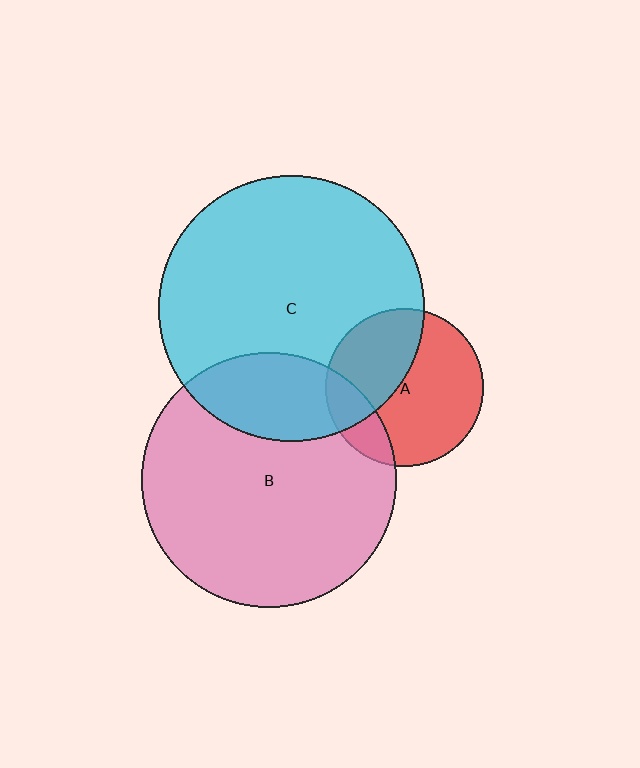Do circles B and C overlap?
Yes.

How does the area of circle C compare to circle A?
Approximately 2.8 times.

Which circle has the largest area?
Circle C (cyan).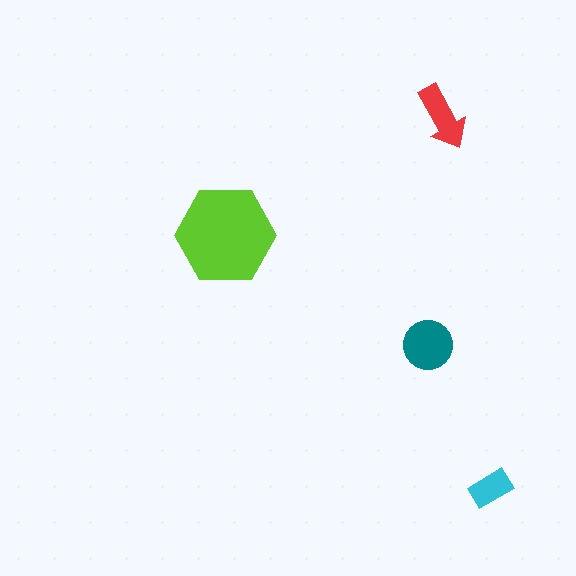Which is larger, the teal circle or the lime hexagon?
The lime hexagon.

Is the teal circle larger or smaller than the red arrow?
Larger.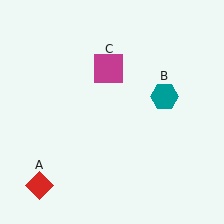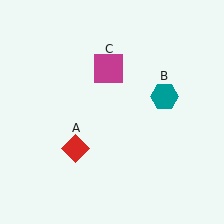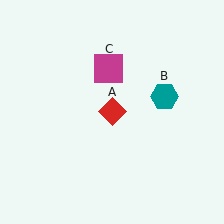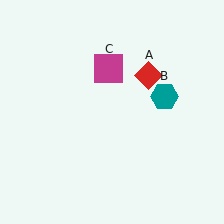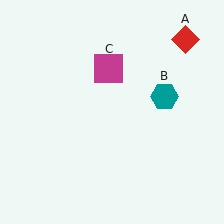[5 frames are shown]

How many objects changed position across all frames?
1 object changed position: red diamond (object A).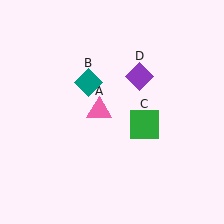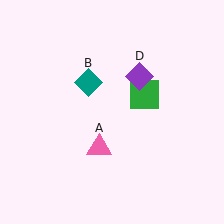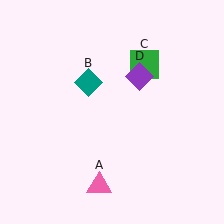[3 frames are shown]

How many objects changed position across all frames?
2 objects changed position: pink triangle (object A), green square (object C).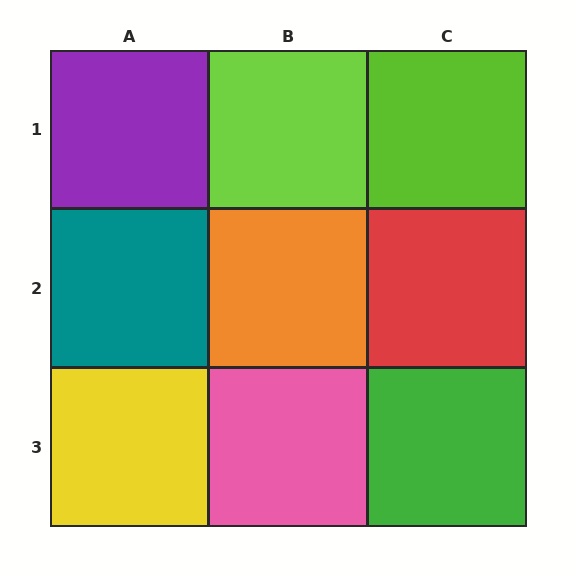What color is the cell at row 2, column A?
Teal.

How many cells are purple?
1 cell is purple.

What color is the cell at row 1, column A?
Purple.